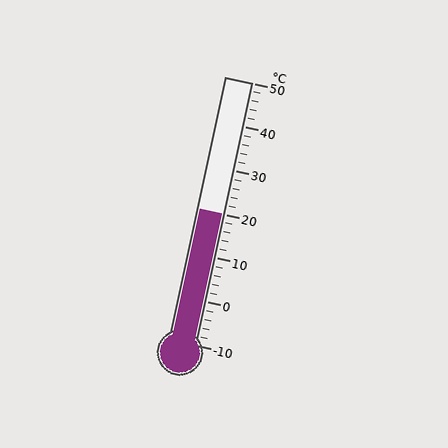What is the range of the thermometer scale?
The thermometer scale ranges from -10°C to 50°C.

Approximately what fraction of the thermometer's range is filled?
The thermometer is filled to approximately 50% of its range.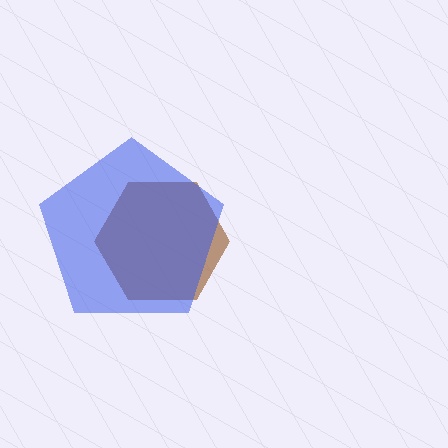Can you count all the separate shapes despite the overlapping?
Yes, there are 2 separate shapes.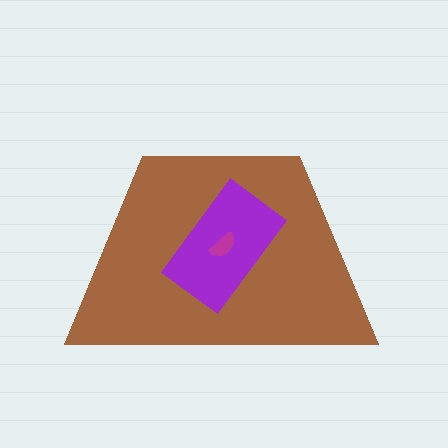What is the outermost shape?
The brown trapezoid.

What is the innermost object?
The magenta semicircle.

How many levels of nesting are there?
3.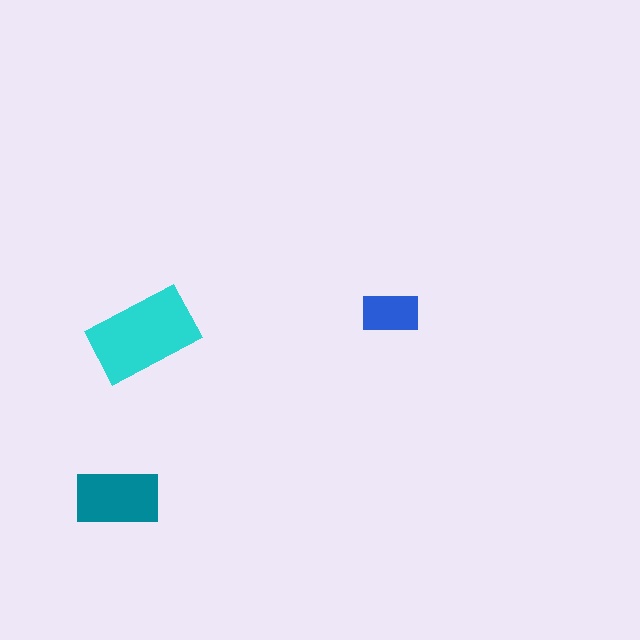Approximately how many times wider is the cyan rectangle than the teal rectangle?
About 1.5 times wider.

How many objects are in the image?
There are 3 objects in the image.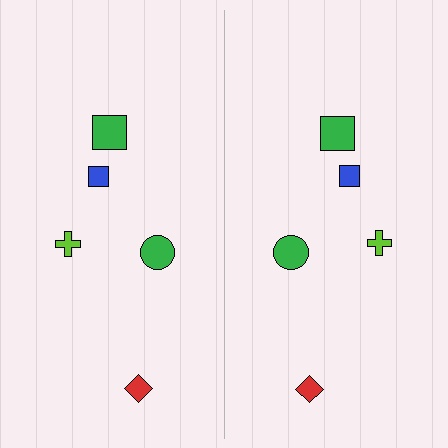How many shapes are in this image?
There are 10 shapes in this image.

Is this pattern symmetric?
Yes, this pattern has bilateral (reflection) symmetry.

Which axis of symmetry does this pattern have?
The pattern has a vertical axis of symmetry running through the center of the image.